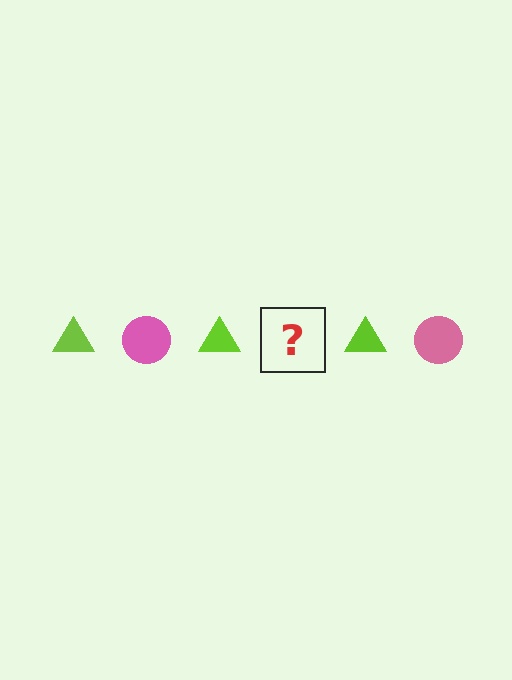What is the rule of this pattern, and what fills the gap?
The rule is that the pattern alternates between lime triangle and pink circle. The gap should be filled with a pink circle.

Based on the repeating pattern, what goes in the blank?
The blank should be a pink circle.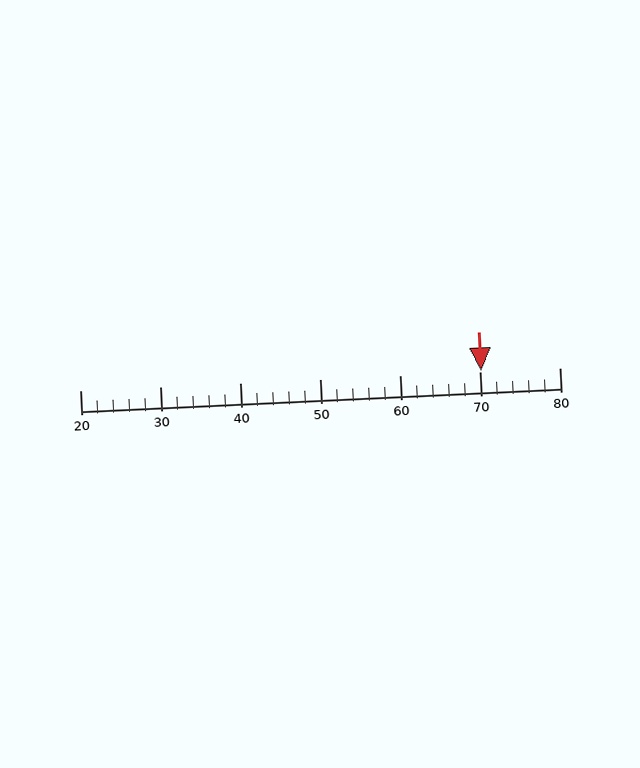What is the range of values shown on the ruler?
The ruler shows values from 20 to 80.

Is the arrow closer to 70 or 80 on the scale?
The arrow is closer to 70.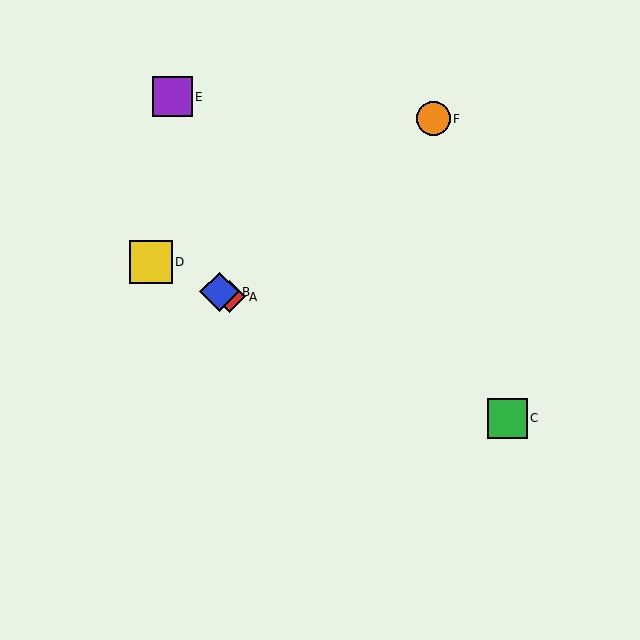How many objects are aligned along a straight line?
4 objects (A, B, C, D) are aligned along a straight line.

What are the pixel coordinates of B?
Object B is at (219, 292).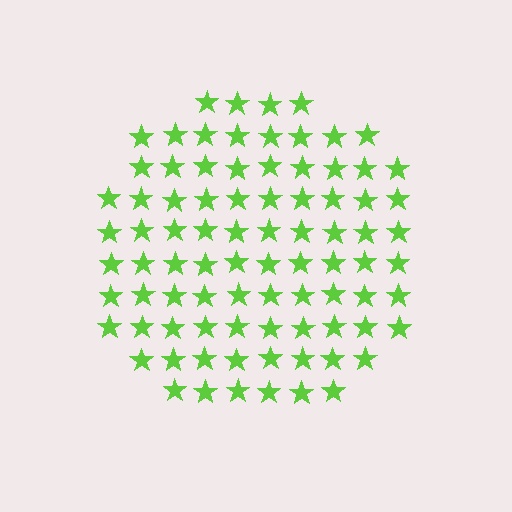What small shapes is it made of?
It is made of small stars.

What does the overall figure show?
The overall figure shows a circle.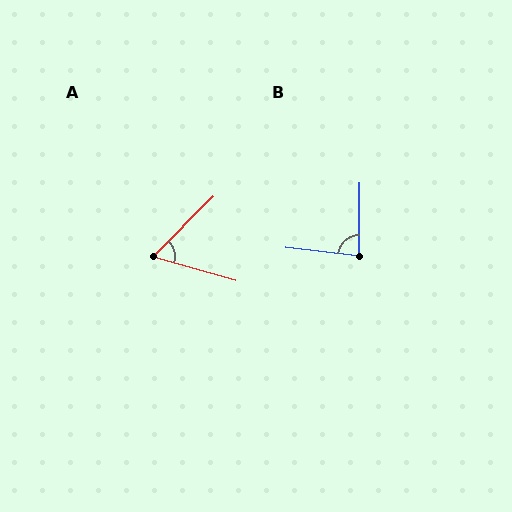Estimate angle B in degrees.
Approximately 84 degrees.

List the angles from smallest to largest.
A (60°), B (84°).